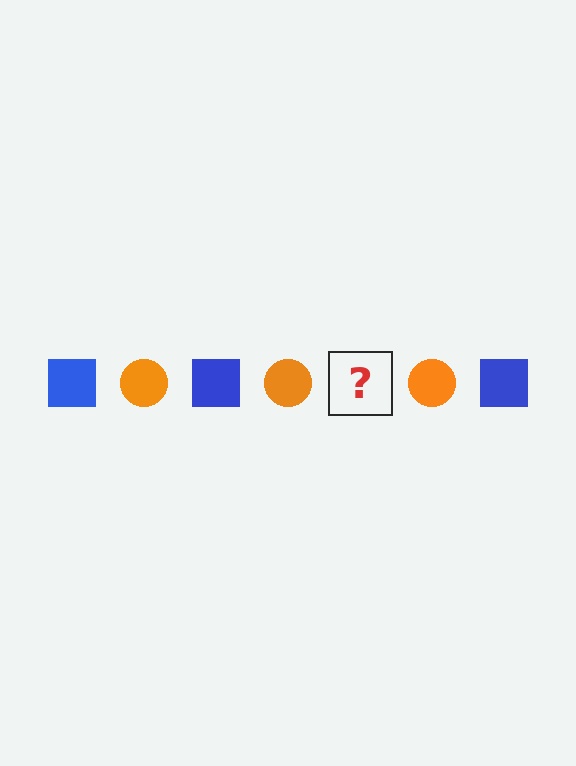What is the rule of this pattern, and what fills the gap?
The rule is that the pattern alternates between blue square and orange circle. The gap should be filled with a blue square.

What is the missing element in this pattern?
The missing element is a blue square.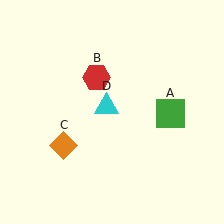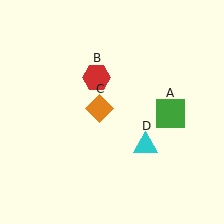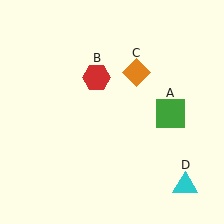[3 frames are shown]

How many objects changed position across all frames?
2 objects changed position: orange diamond (object C), cyan triangle (object D).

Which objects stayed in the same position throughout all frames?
Green square (object A) and red hexagon (object B) remained stationary.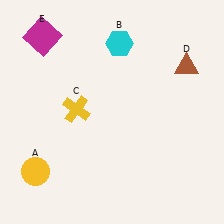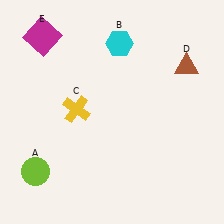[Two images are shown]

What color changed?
The circle (A) changed from yellow in Image 1 to lime in Image 2.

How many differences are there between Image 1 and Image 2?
There is 1 difference between the two images.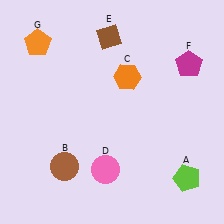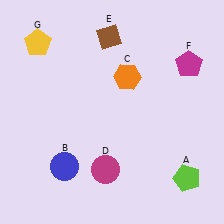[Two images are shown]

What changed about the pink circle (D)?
In Image 1, D is pink. In Image 2, it changed to magenta.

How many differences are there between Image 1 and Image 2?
There are 3 differences between the two images.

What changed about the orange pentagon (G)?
In Image 1, G is orange. In Image 2, it changed to yellow.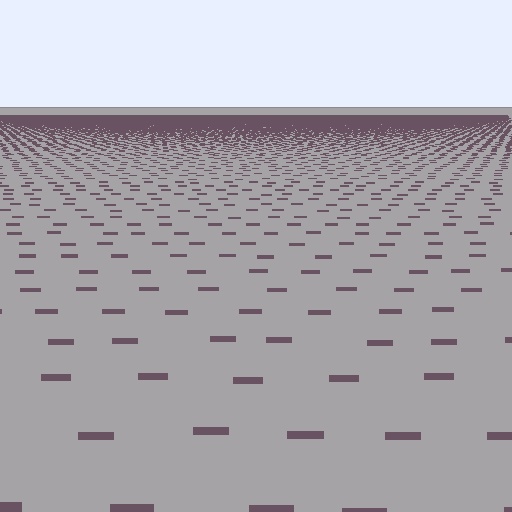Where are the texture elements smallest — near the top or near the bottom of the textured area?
Near the top.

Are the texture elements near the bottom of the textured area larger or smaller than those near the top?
Larger. Near the bottom, elements are closer to the viewer and appear at a bigger on-screen size.